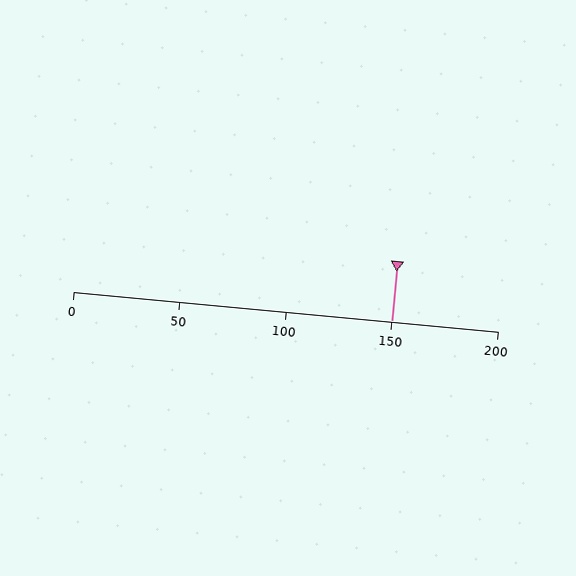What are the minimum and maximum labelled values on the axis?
The axis runs from 0 to 200.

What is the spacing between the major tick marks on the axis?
The major ticks are spaced 50 apart.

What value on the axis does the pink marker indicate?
The marker indicates approximately 150.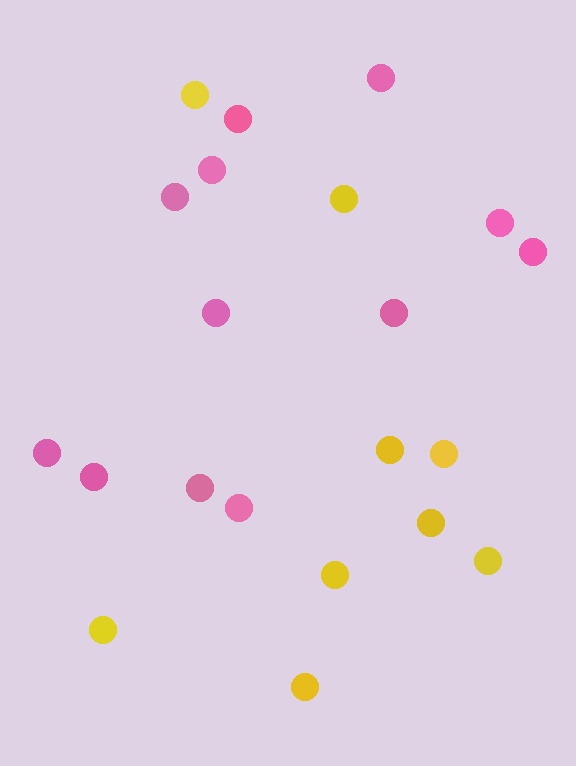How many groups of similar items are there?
There are 2 groups: one group of yellow circles (9) and one group of pink circles (12).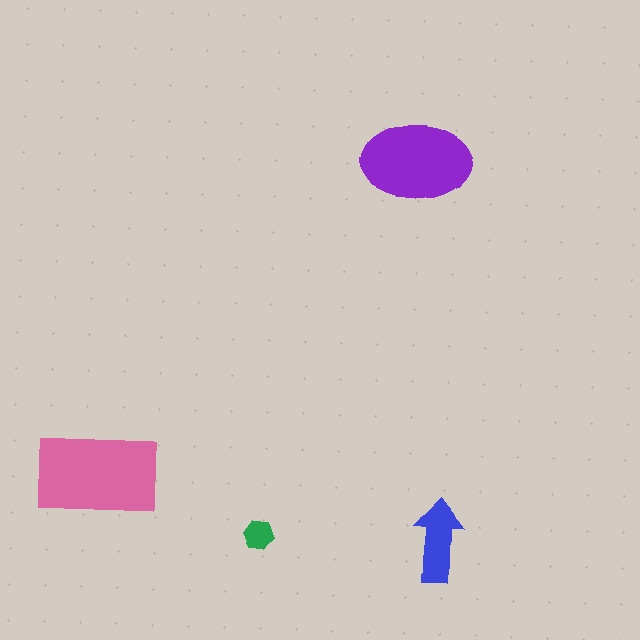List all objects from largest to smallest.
The pink rectangle, the purple ellipse, the blue arrow, the green hexagon.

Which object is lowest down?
The green hexagon is bottommost.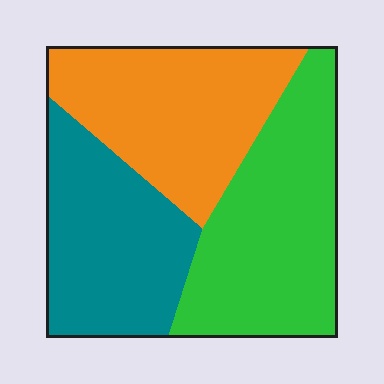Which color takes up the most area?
Green, at roughly 35%.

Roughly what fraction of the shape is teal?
Teal takes up between a quarter and a half of the shape.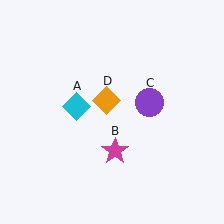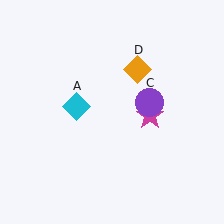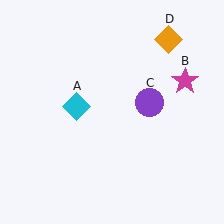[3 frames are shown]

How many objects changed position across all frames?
2 objects changed position: magenta star (object B), orange diamond (object D).